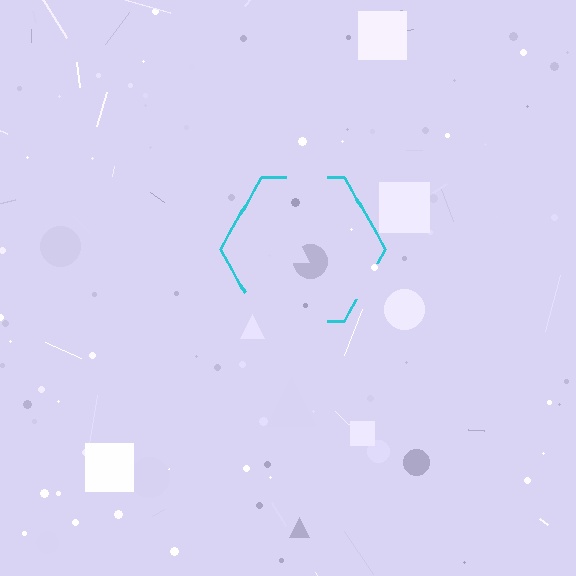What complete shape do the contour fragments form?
The contour fragments form a hexagon.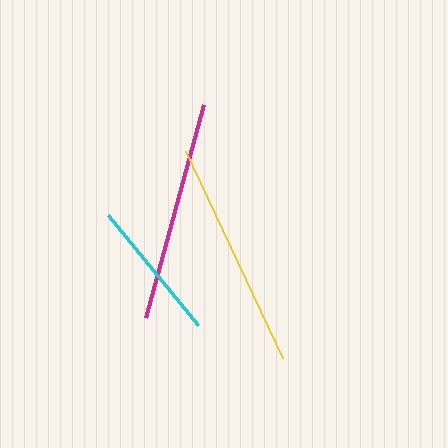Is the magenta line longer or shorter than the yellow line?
The yellow line is longer than the magenta line.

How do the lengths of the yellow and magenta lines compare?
The yellow and magenta lines are approximately the same length.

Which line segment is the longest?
The yellow line is the longest at approximately 229 pixels.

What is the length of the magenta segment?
The magenta segment is approximately 221 pixels long.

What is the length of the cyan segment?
The cyan segment is approximately 142 pixels long.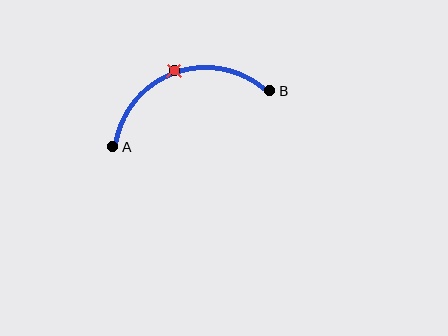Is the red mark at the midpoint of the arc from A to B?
Yes. The red mark lies on the arc at equal arc-length from both A and B — it is the arc midpoint.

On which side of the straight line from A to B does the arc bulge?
The arc bulges above the straight line connecting A and B.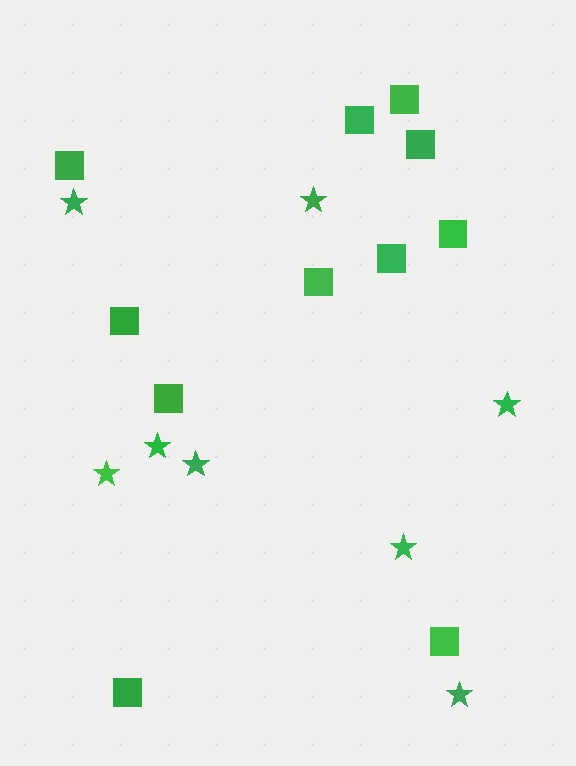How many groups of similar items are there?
There are 2 groups: one group of squares (11) and one group of stars (8).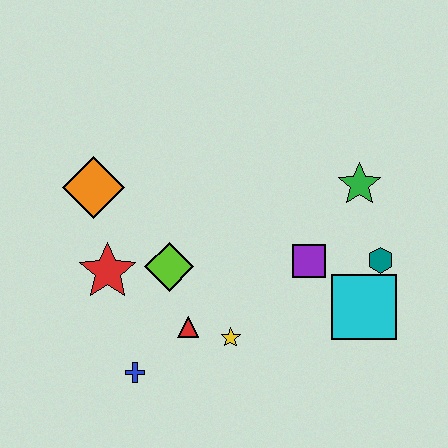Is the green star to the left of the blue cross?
No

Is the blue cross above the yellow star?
No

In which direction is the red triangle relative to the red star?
The red triangle is to the right of the red star.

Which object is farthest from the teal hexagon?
The orange diamond is farthest from the teal hexagon.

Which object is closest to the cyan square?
The teal hexagon is closest to the cyan square.